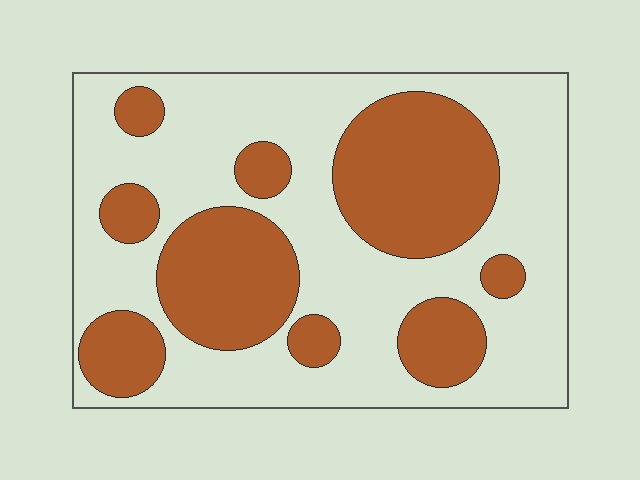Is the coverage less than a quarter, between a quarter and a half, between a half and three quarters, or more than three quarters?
Between a quarter and a half.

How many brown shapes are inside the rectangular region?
9.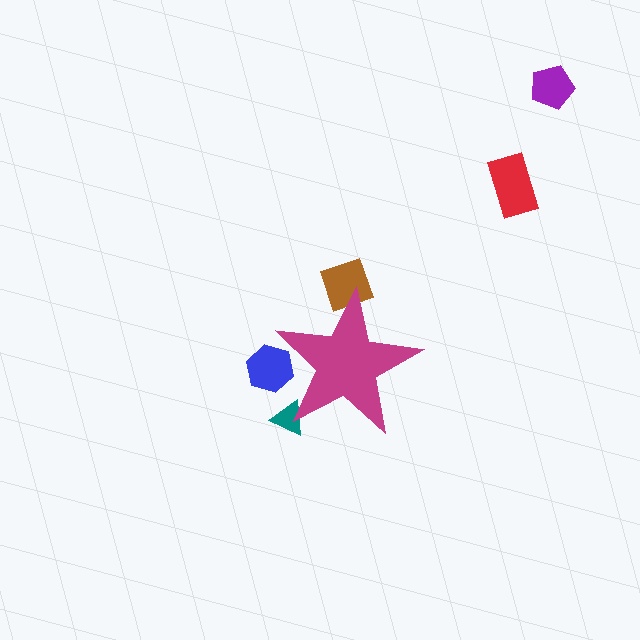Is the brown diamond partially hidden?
Yes, the brown diamond is partially hidden behind the magenta star.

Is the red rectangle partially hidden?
No, the red rectangle is fully visible.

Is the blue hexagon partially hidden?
Yes, the blue hexagon is partially hidden behind the magenta star.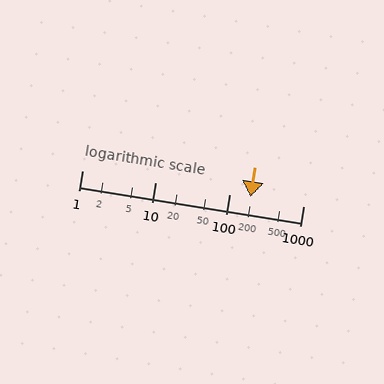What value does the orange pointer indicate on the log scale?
The pointer indicates approximately 190.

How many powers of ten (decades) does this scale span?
The scale spans 3 decades, from 1 to 1000.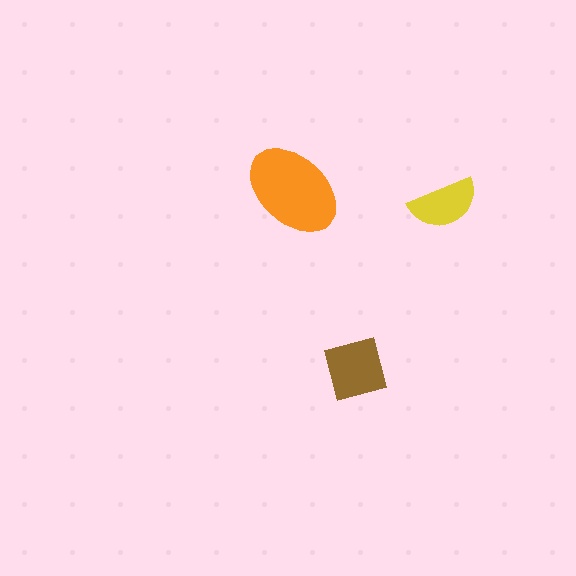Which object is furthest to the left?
The orange ellipse is leftmost.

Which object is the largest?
The orange ellipse.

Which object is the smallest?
The yellow semicircle.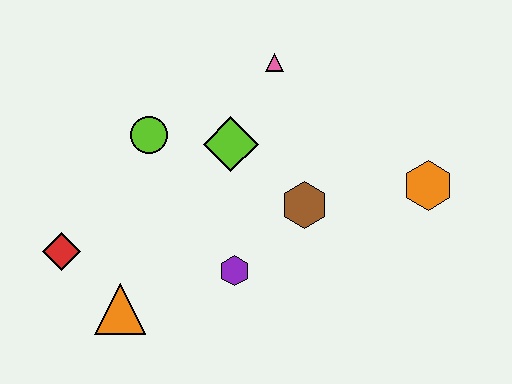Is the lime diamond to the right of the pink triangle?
No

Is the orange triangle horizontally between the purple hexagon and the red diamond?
Yes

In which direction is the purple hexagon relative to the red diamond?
The purple hexagon is to the right of the red diamond.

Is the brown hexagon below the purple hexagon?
No